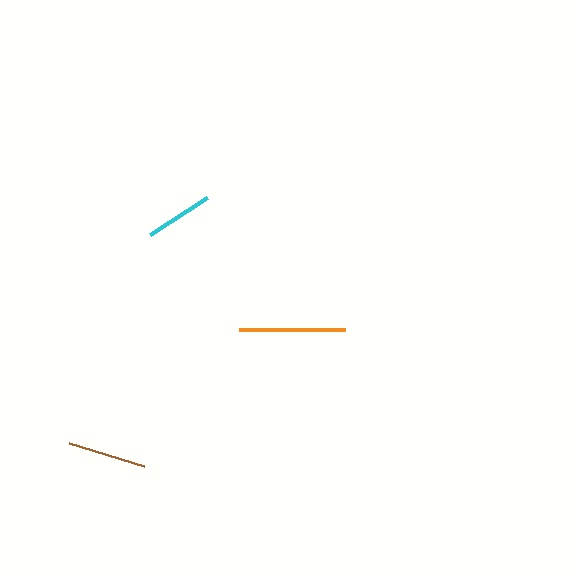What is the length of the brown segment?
The brown segment is approximately 79 pixels long.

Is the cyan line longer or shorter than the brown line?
The brown line is longer than the cyan line.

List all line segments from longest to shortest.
From longest to shortest: orange, brown, cyan.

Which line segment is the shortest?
The cyan line is the shortest at approximately 68 pixels.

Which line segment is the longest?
The orange line is the longest at approximately 107 pixels.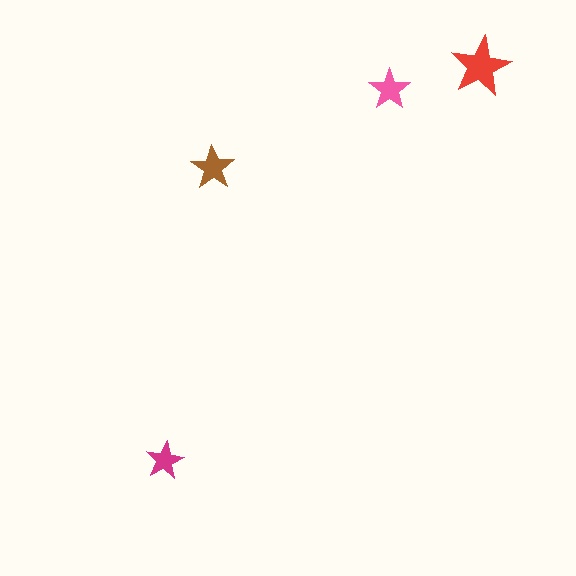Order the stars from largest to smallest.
the red one, the brown one, the pink one, the magenta one.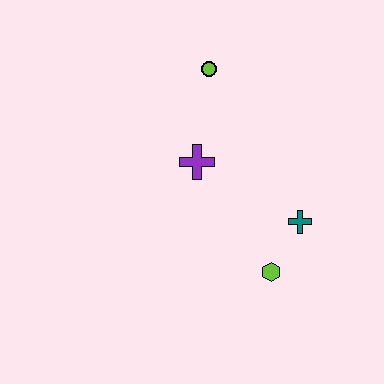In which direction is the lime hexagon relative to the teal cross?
The lime hexagon is below the teal cross.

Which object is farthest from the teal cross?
The lime circle is farthest from the teal cross.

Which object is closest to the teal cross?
The lime hexagon is closest to the teal cross.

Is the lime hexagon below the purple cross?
Yes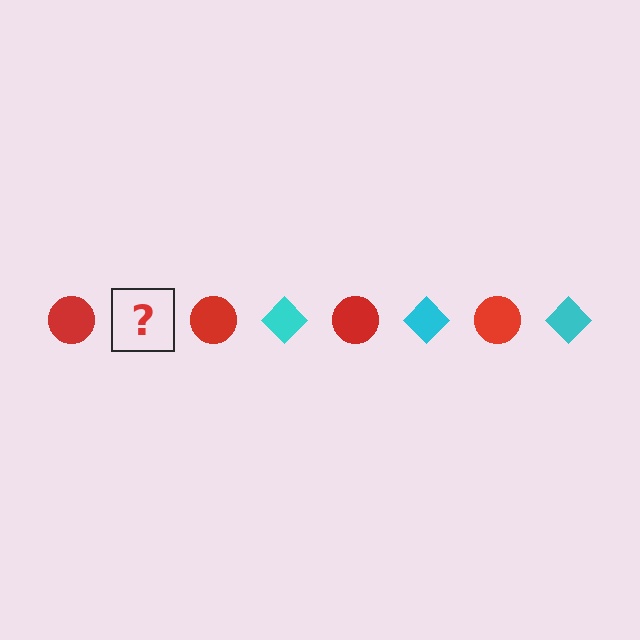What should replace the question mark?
The question mark should be replaced with a cyan diamond.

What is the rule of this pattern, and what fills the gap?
The rule is that the pattern alternates between red circle and cyan diamond. The gap should be filled with a cyan diamond.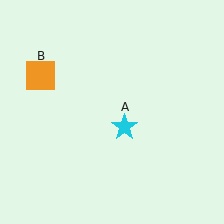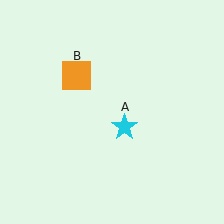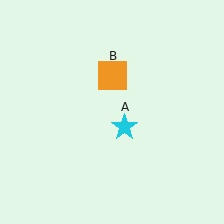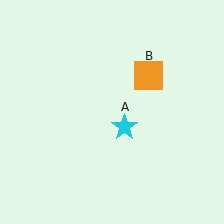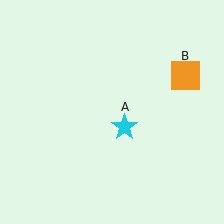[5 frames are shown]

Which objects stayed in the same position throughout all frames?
Cyan star (object A) remained stationary.